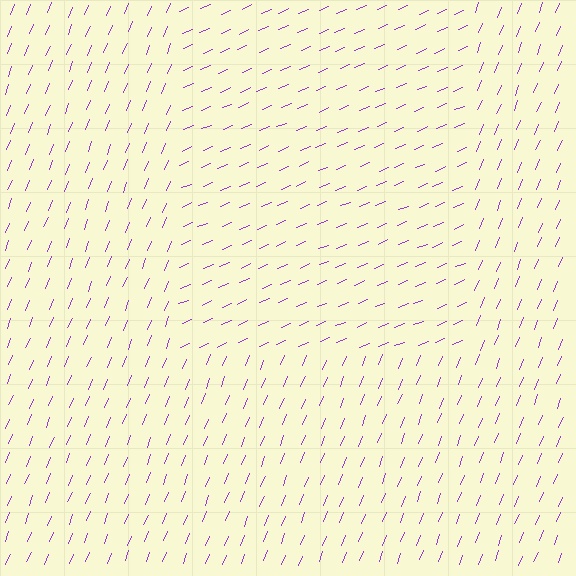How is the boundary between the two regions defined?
The boundary is defined purely by a change in line orientation (approximately 45 degrees difference). All lines are the same color and thickness.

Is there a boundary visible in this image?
Yes, there is a texture boundary formed by a change in line orientation.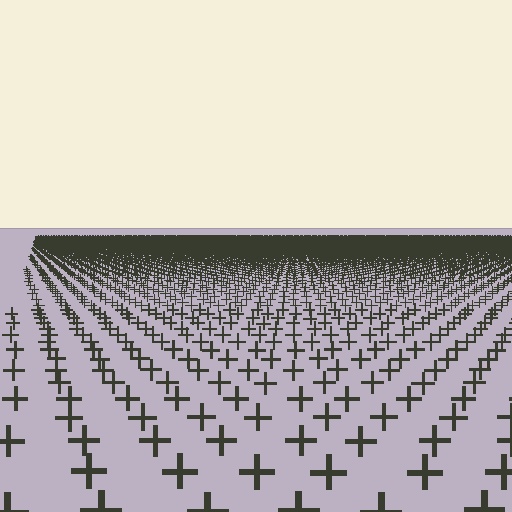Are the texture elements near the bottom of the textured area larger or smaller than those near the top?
Larger. Near the bottom, elements are closer to the viewer and appear at a bigger on-screen size.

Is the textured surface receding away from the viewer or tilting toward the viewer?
The surface is receding away from the viewer. Texture elements get smaller and denser toward the top.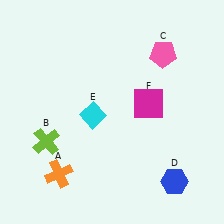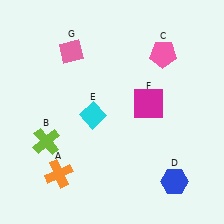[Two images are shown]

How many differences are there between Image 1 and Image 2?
There is 1 difference between the two images.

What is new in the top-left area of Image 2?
A pink diamond (G) was added in the top-left area of Image 2.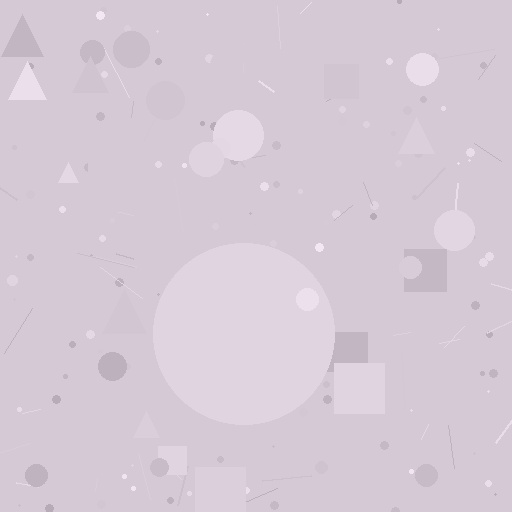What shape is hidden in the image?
A circle is hidden in the image.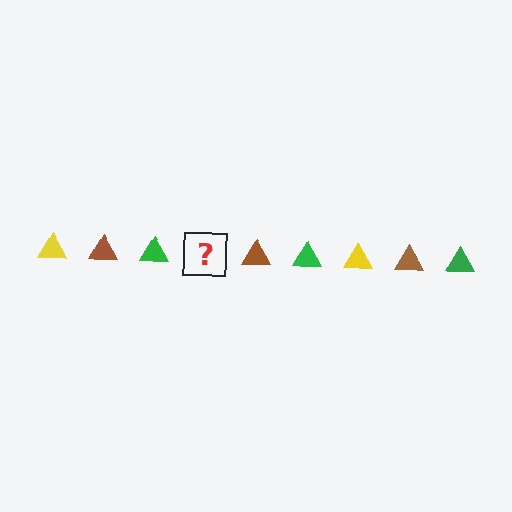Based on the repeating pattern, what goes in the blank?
The blank should be a yellow triangle.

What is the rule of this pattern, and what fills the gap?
The rule is that the pattern cycles through yellow, brown, green triangles. The gap should be filled with a yellow triangle.